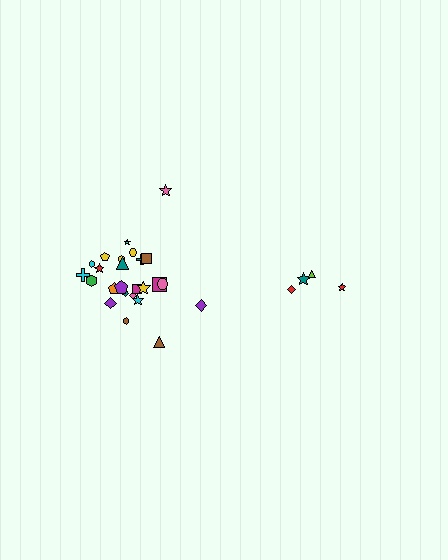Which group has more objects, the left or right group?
The left group.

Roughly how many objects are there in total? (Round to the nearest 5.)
Roughly 30 objects in total.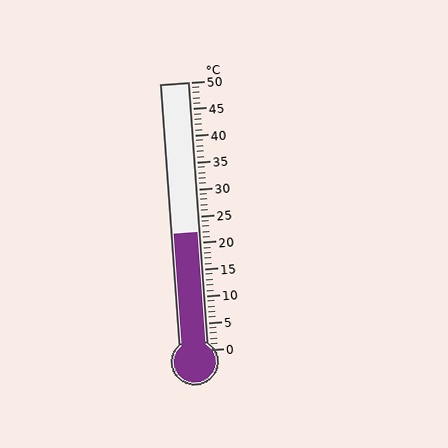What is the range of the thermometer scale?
The thermometer scale ranges from 0°C to 50°C.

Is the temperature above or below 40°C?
The temperature is below 40°C.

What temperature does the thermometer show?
The thermometer shows approximately 22°C.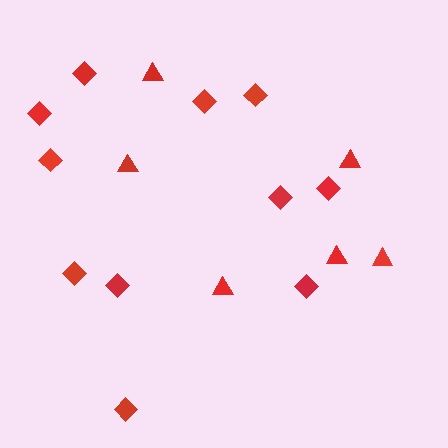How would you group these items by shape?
There are 2 groups: one group of triangles (6) and one group of diamonds (11).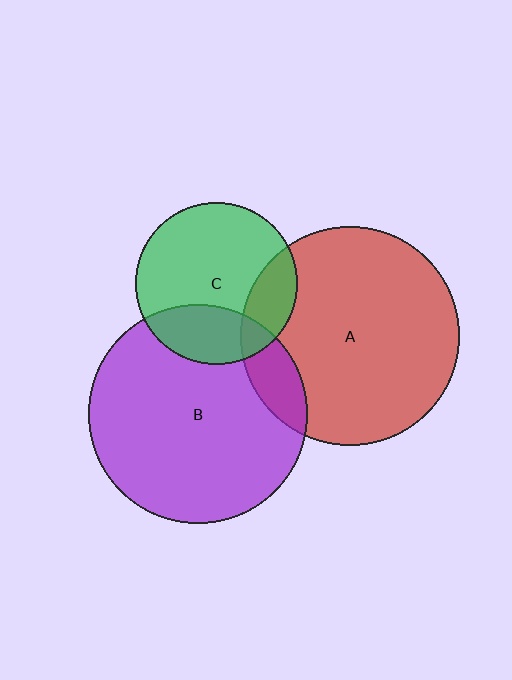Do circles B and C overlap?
Yes.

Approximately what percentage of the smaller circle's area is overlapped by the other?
Approximately 25%.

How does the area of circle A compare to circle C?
Approximately 1.8 times.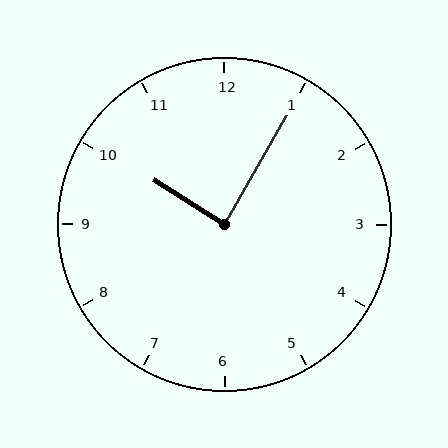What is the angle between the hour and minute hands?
Approximately 88 degrees.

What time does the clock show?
10:05.